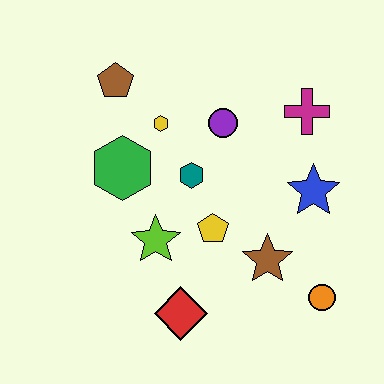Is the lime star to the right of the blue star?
No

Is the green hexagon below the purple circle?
Yes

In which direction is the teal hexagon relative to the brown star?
The teal hexagon is above the brown star.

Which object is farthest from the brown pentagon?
The orange circle is farthest from the brown pentagon.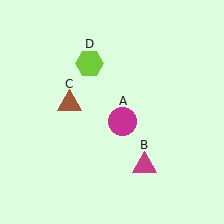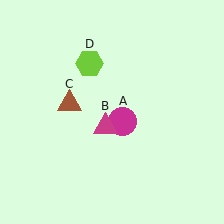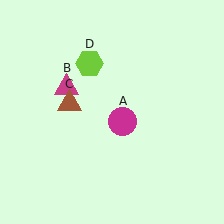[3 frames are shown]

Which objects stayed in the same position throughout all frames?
Magenta circle (object A) and brown triangle (object C) and lime hexagon (object D) remained stationary.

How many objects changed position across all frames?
1 object changed position: magenta triangle (object B).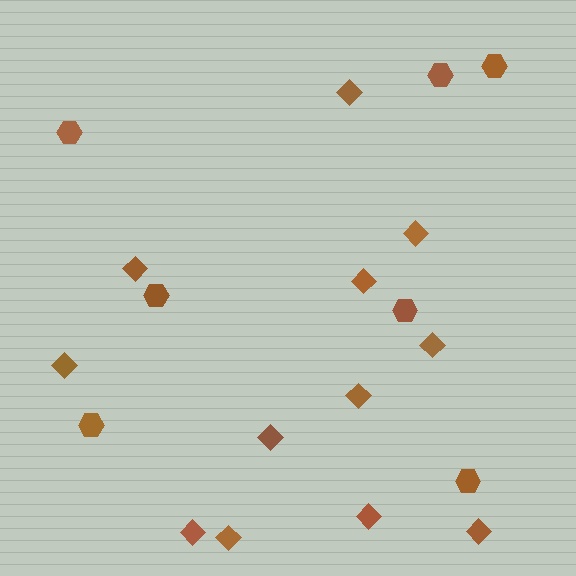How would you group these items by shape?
There are 2 groups: one group of hexagons (7) and one group of diamonds (12).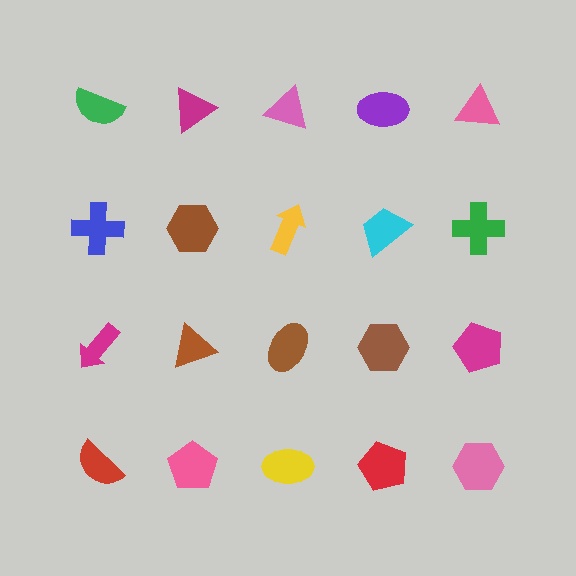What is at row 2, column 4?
A cyan trapezoid.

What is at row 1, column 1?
A green semicircle.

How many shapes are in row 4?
5 shapes.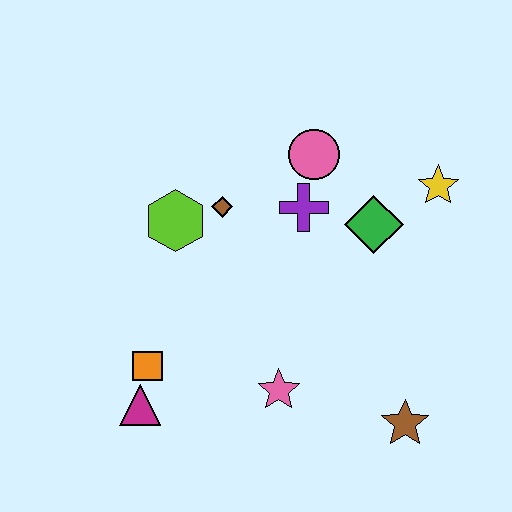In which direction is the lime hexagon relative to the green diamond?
The lime hexagon is to the left of the green diamond.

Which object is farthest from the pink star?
The yellow star is farthest from the pink star.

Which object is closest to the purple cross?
The pink circle is closest to the purple cross.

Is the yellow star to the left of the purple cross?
No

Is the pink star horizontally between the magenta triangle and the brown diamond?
No